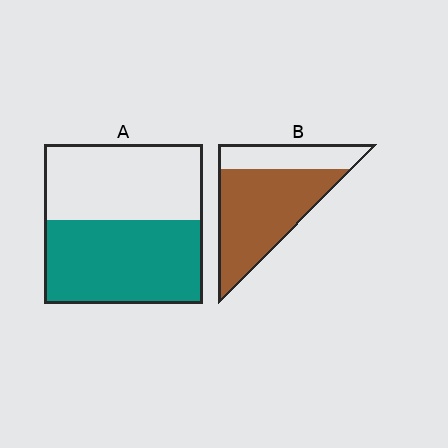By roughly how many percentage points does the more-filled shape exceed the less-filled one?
By roughly 20 percentage points (B over A).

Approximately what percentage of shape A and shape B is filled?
A is approximately 50% and B is approximately 70%.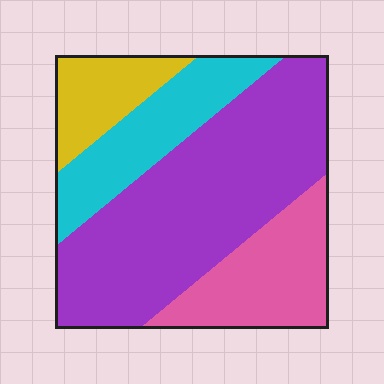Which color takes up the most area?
Purple, at roughly 50%.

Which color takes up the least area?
Yellow, at roughly 10%.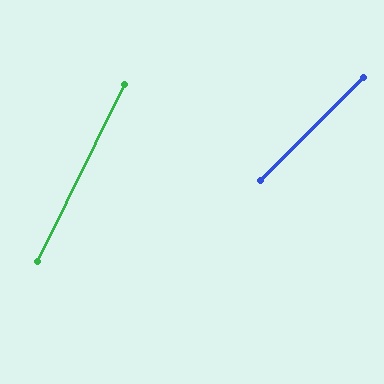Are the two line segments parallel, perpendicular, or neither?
Neither parallel nor perpendicular — they differ by about 19°.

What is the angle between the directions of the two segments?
Approximately 19 degrees.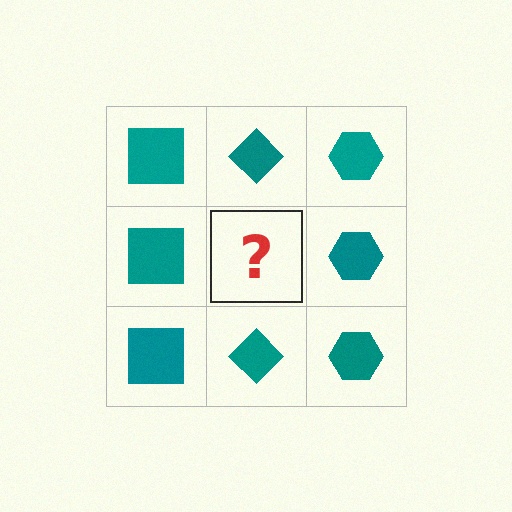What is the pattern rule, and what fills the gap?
The rule is that each column has a consistent shape. The gap should be filled with a teal diamond.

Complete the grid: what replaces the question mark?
The question mark should be replaced with a teal diamond.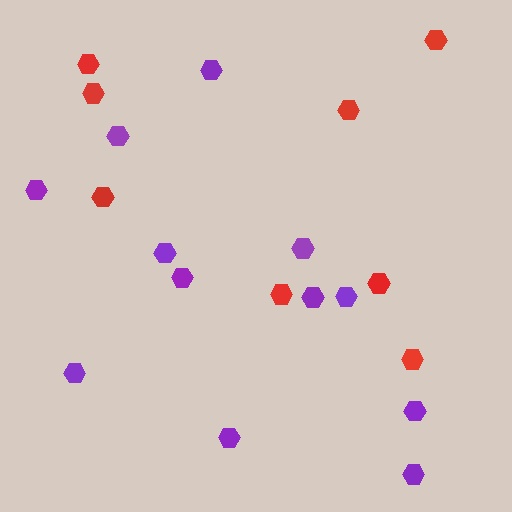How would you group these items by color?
There are 2 groups: one group of purple hexagons (12) and one group of red hexagons (8).